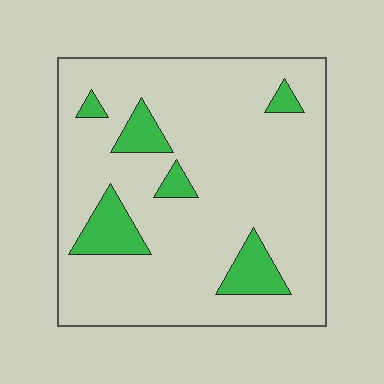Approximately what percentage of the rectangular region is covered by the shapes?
Approximately 15%.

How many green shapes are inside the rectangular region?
6.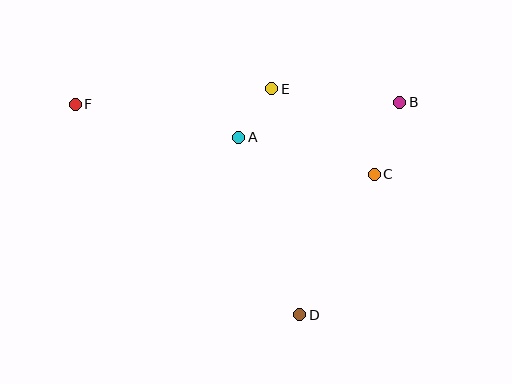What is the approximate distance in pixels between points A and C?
The distance between A and C is approximately 141 pixels.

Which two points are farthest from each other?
Points B and F are farthest from each other.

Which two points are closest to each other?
Points A and E are closest to each other.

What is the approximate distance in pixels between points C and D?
The distance between C and D is approximately 159 pixels.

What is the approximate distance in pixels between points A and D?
The distance between A and D is approximately 188 pixels.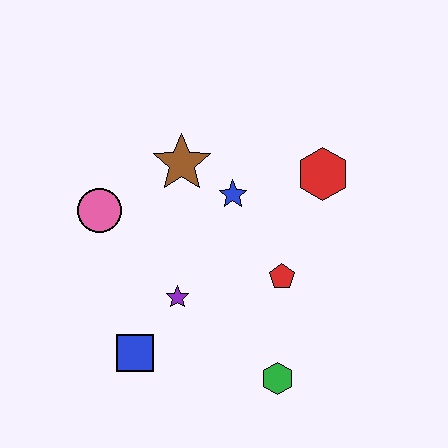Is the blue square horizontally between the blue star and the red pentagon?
No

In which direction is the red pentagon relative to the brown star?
The red pentagon is below the brown star.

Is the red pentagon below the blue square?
No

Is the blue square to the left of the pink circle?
No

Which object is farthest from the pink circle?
The green hexagon is farthest from the pink circle.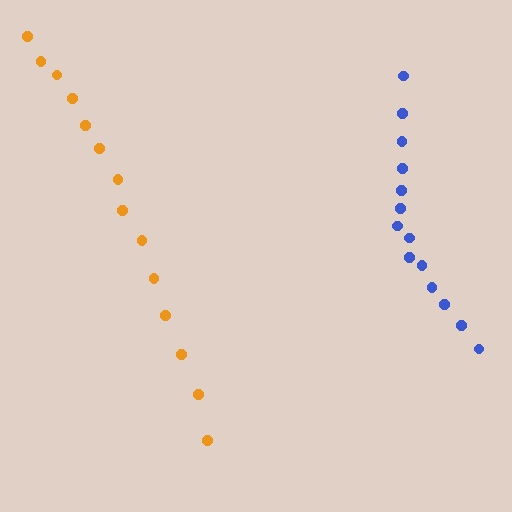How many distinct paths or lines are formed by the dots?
There are 2 distinct paths.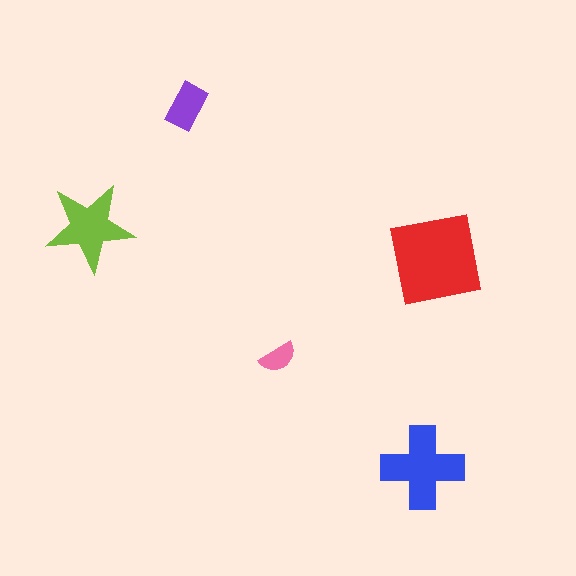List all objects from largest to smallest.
The red square, the blue cross, the lime star, the purple rectangle, the pink semicircle.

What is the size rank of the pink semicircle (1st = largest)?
5th.